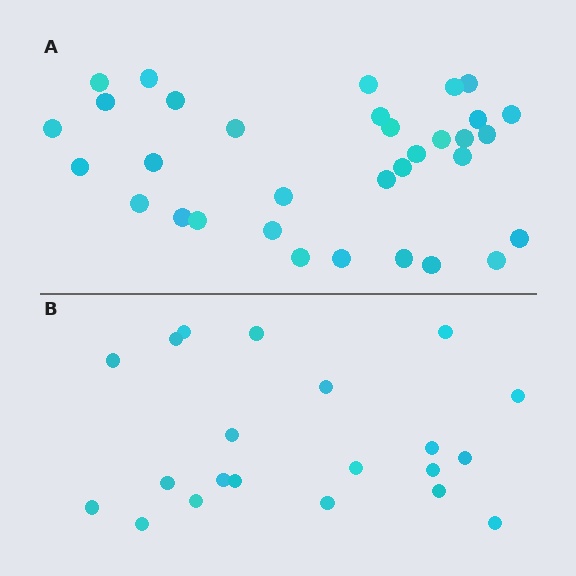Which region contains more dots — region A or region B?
Region A (the top region) has more dots.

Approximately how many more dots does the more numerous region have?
Region A has roughly 12 or so more dots than region B.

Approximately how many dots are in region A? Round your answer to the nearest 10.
About 30 dots. (The exact count is 33, which rounds to 30.)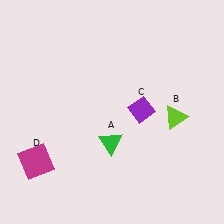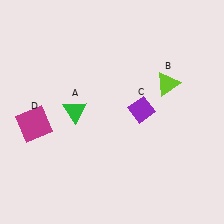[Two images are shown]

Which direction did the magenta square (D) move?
The magenta square (D) moved up.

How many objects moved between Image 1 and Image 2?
3 objects moved between the two images.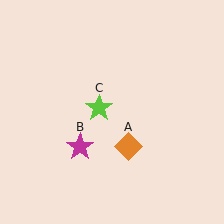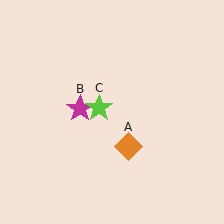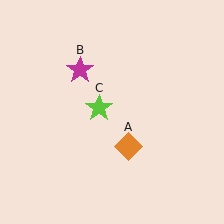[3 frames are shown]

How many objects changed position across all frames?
1 object changed position: magenta star (object B).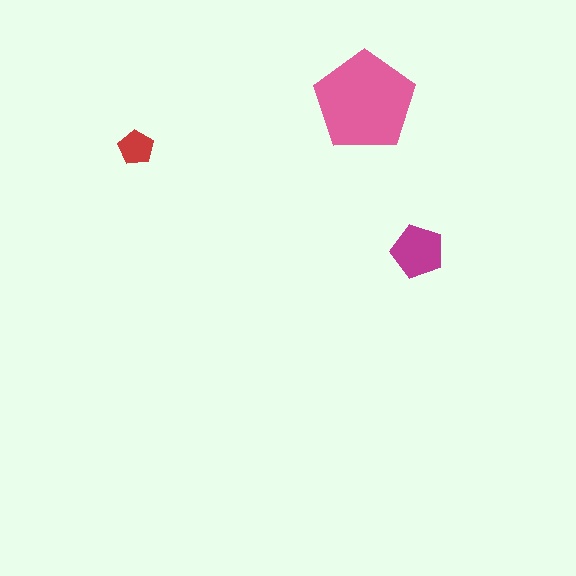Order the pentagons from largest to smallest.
the pink one, the magenta one, the red one.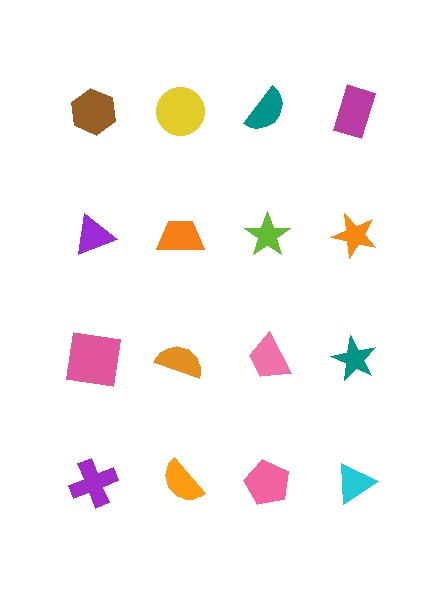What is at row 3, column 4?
A teal star.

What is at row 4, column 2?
An orange semicircle.